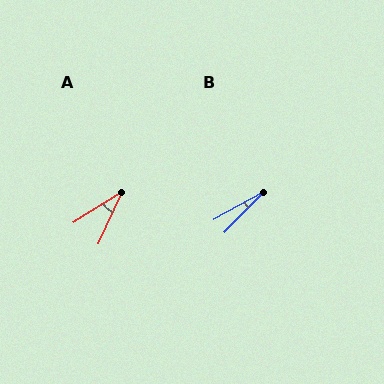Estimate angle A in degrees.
Approximately 34 degrees.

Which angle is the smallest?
B, at approximately 17 degrees.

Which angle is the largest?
A, at approximately 34 degrees.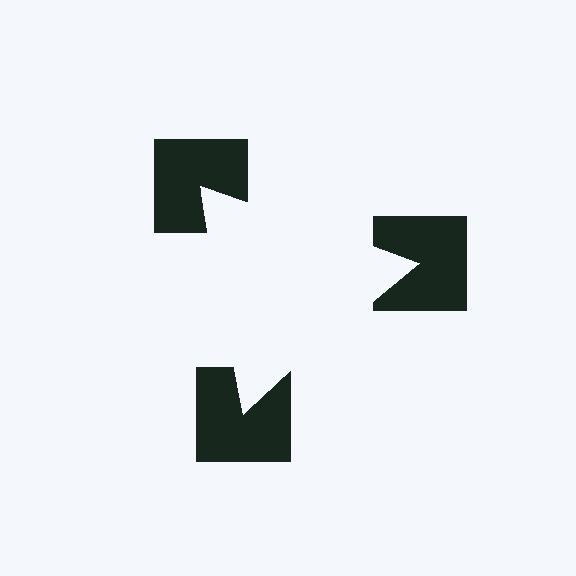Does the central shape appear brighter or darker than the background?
It typically appears slightly brighter than the background, even though no actual brightness change is drawn.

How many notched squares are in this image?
There are 3 — one at each vertex of the illusory triangle.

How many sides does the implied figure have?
3 sides.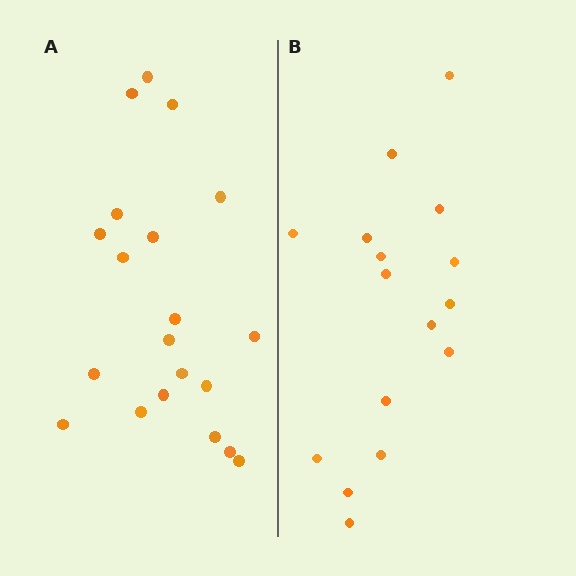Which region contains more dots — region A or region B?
Region A (the left region) has more dots.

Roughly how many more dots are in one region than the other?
Region A has about 4 more dots than region B.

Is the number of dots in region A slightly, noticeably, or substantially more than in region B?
Region A has noticeably more, but not dramatically so. The ratio is roughly 1.2 to 1.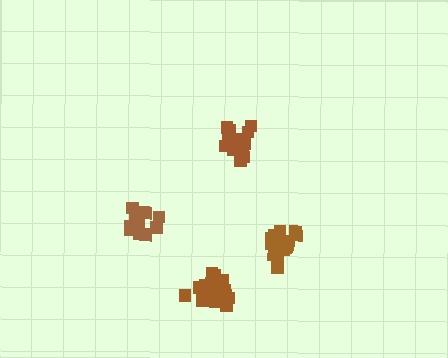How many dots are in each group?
Group 1: 14 dots, Group 2: 19 dots, Group 3: 14 dots, Group 4: 19 dots (66 total).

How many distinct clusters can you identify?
There are 4 distinct clusters.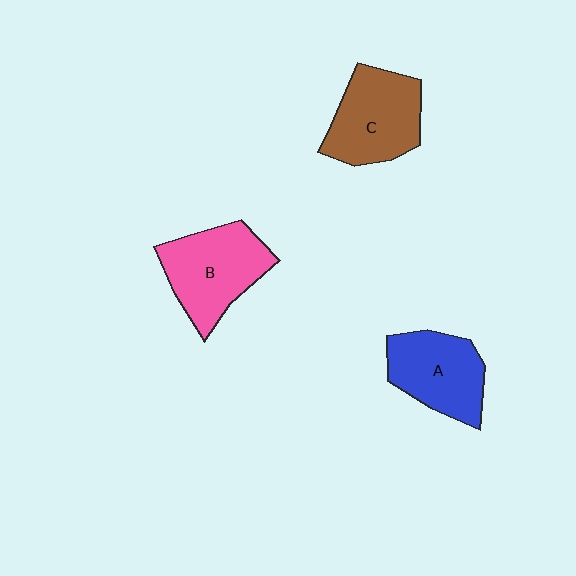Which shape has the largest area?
Shape B (pink).